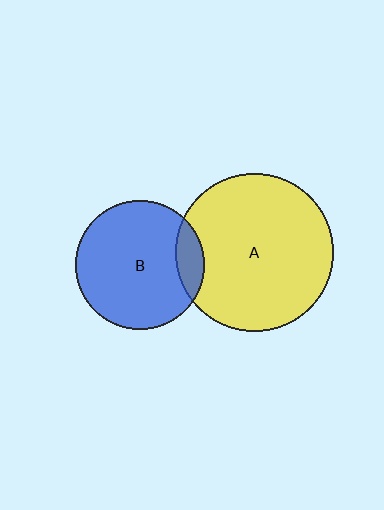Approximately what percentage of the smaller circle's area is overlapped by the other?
Approximately 15%.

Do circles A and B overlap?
Yes.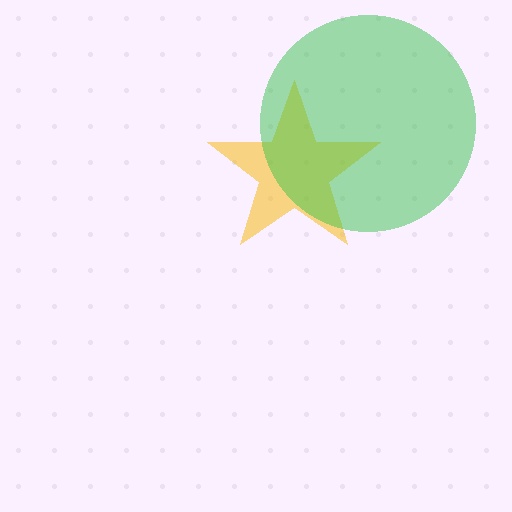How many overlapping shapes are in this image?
There are 2 overlapping shapes in the image.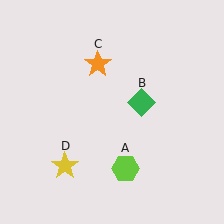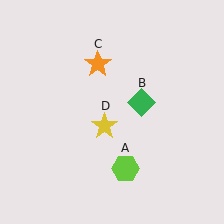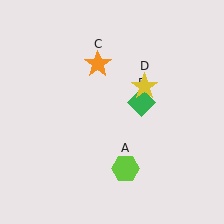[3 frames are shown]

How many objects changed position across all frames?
1 object changed position: yellow star (object D).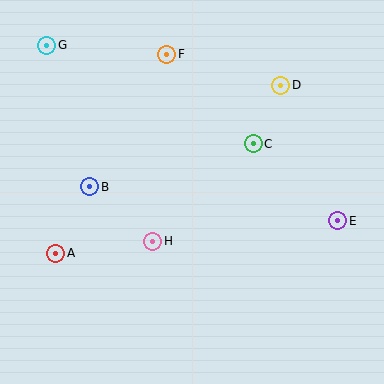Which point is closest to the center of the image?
Point H at (153, 241) is closest to the center.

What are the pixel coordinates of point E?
Point E is at (338, 221).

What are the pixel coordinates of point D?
Point D is at (281, 85).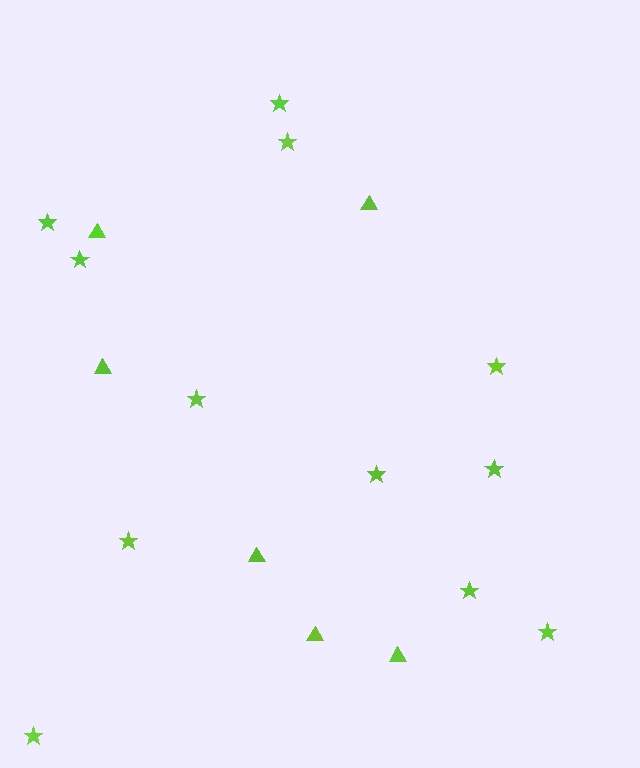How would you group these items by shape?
There are 2 groups: one group of triangles (6) and one group of stars (12).